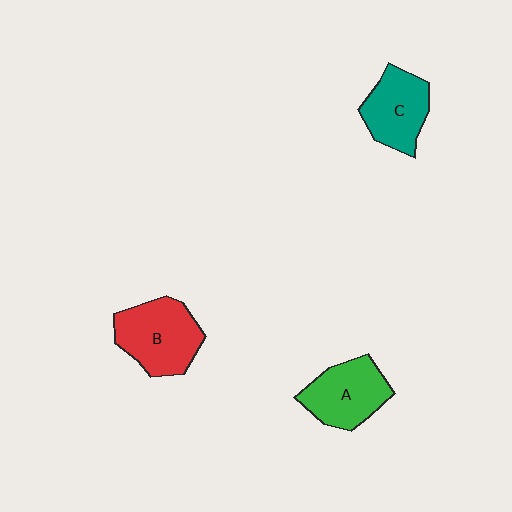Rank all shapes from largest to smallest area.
From largest to smallest: B (red), A (green), C (teal).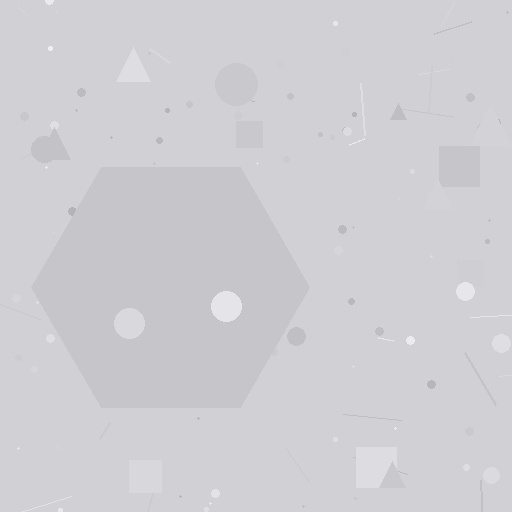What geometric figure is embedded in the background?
A hexagon is embedded in the background.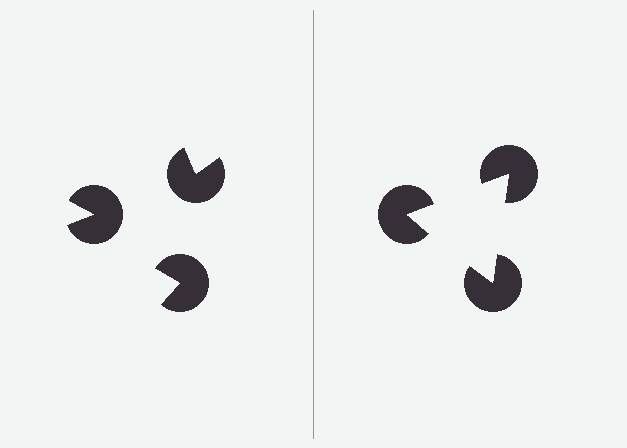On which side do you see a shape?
An illusory triangle appears on the right side. On the left side the wedge cuts are rotated, so no coherent shape forms.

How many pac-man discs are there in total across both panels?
6 — 3 on each side.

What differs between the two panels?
The pac-man discs are positioned identically on both sides; only the wedge orientations differ. On the right they align to a triangle; on the left they are misaligned.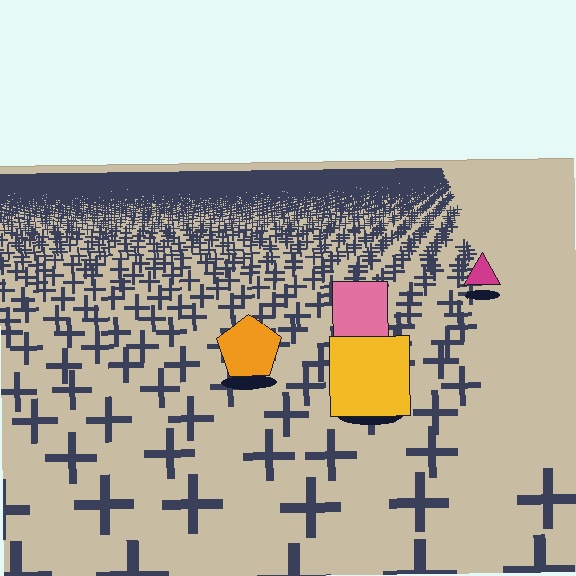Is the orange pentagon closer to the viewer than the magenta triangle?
Yes. The orange pentagon is closer — you can tell from the texture gradient: the ground texture is coarser near it.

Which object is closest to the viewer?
The yellow square is closest. The texture marks near it are larger and more spread out.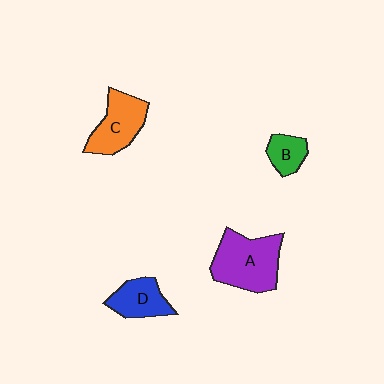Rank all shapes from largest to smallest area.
From largest to smallest: A (purple), C (orange), D (blue), B (green).